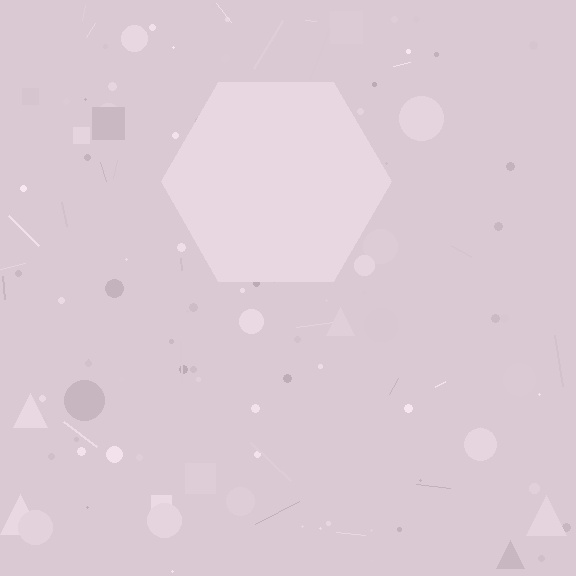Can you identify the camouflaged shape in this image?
The camouflaged shape is a hexagon.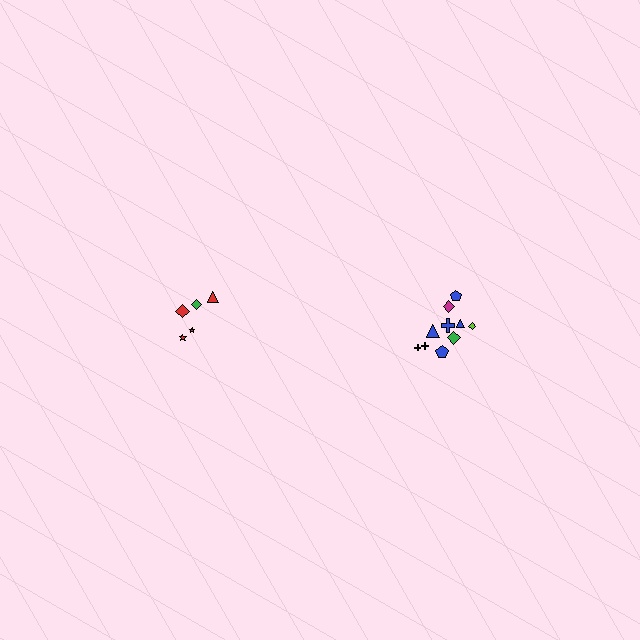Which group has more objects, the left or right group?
The right group.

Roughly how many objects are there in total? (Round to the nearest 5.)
Roughly 15 objects in total.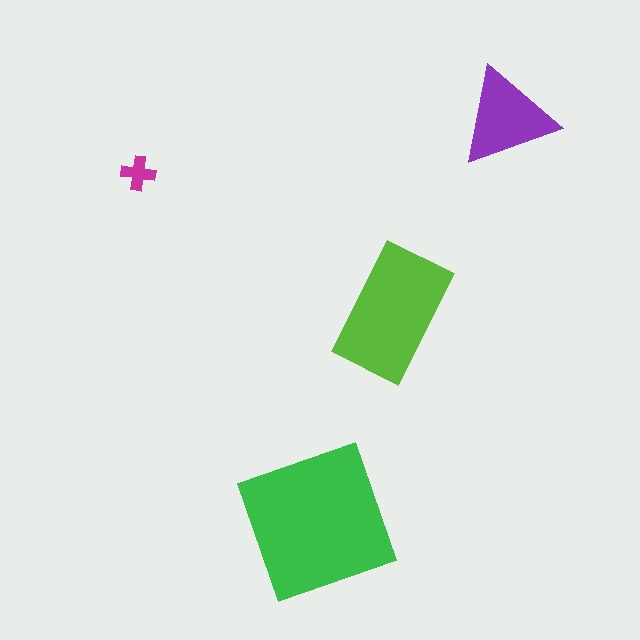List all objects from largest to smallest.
The green square, the lime rectangle, the purple triangle, the magenta cross.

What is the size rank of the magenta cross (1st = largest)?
4th.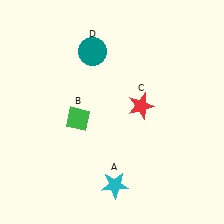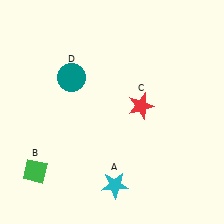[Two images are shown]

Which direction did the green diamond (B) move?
The green diamond (B) moved down.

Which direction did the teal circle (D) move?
The teal circle (D) moved down.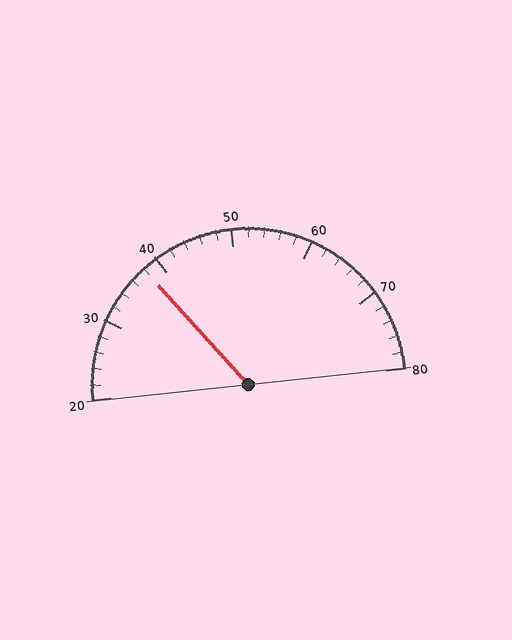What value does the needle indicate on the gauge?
The needle indicates approximately 38.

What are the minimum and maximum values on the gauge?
The gauge ranges from 20 to 80.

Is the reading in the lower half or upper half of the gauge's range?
The reading is in the lower half of the range (20 to 80).